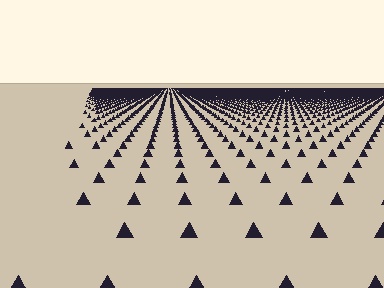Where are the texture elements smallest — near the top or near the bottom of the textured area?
Near the top.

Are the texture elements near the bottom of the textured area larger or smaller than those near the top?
Larger. Near the bottom, elements are closer to the viewer and appear at a bigger on-screen size.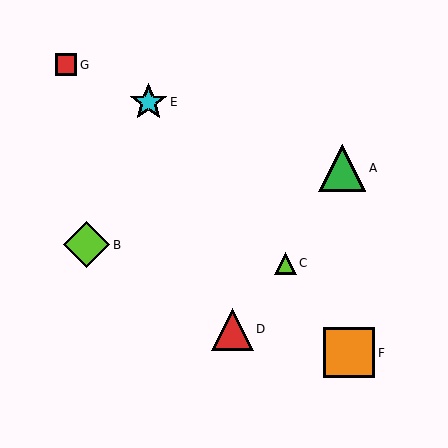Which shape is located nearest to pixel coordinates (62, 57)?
The red square (labeled G) at (66, 65) is nearest to that location.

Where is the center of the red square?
The center of the red square is at (66, 65).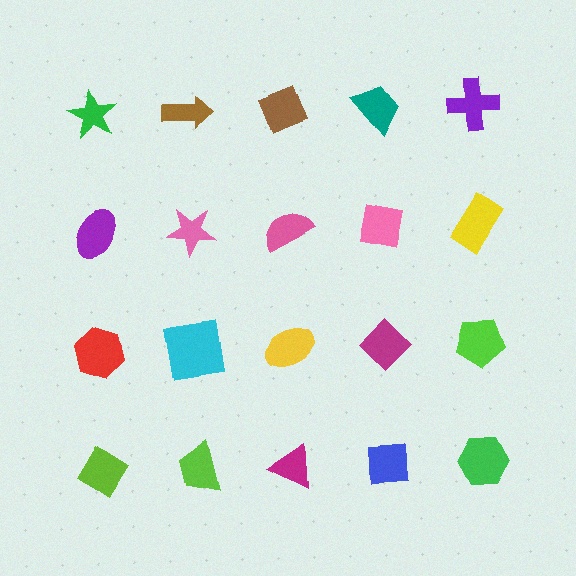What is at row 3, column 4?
A magenta diamond.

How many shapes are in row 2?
5 shapes.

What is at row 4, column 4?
A blue square.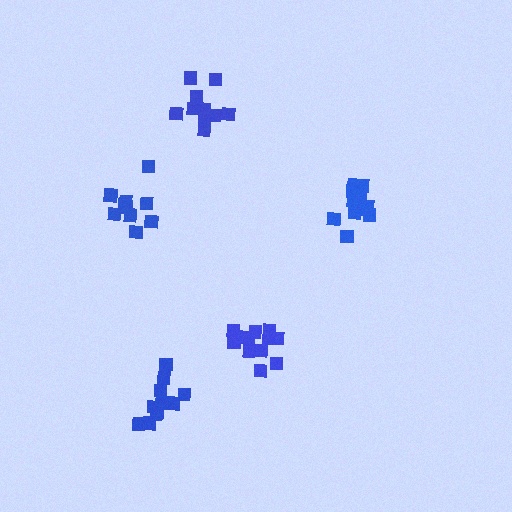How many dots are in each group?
Group 1: 11 dots, Group 2: 14 dots, Group 3: 12 dots, Group 4: 10 dots, Group 5: 10 dots (57 total).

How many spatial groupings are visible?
There are 5 spatial groupings.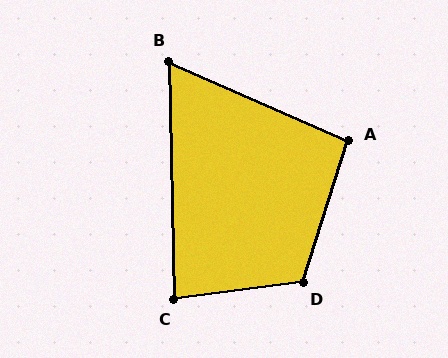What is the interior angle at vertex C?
Approximately 84 degrees (acute).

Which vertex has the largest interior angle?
D, at approximately 115 degrees.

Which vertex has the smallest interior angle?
B, at approximately 65 degrees.